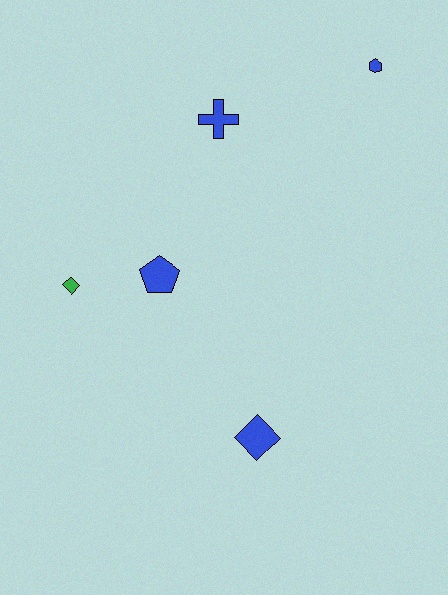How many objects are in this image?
There are 5 objects.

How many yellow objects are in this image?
There are no yellow objects.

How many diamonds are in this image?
There are 2 diamonds.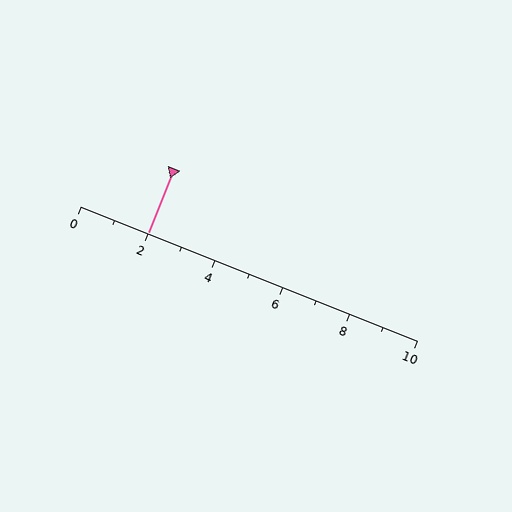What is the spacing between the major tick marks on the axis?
The major ticks are spaced 2 apart.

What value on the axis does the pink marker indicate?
The marker indicates approximately 2.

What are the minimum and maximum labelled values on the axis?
The axis runs from 0 to 10.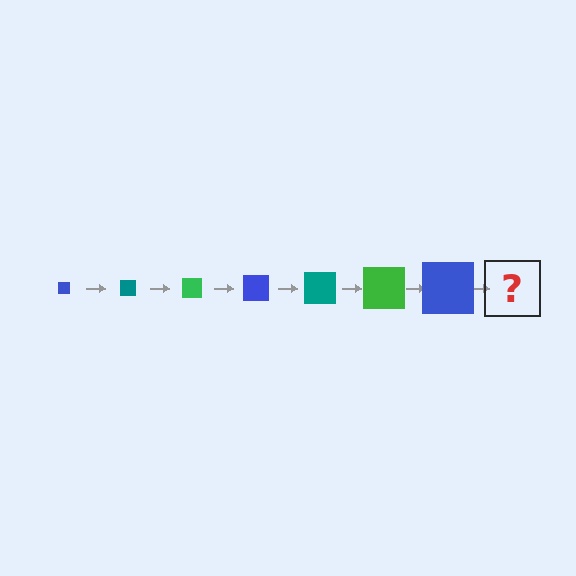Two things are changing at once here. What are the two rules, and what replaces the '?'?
The two rules are that the square grows larger each step and the color cycles through blue, teal, and green. The '?' should be a teal square, larger than the previous one.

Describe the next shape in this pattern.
It should be a teal square, larger than the previous one.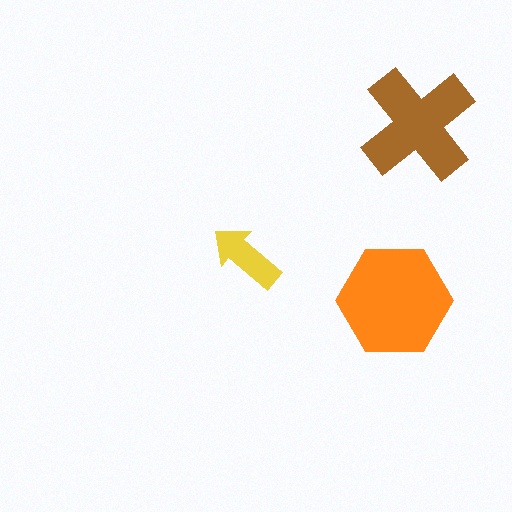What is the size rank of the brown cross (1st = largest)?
2nd.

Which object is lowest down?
The orange hexagon is bottommost.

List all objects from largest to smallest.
The orange hexagon, the brown cross, the yellow arrow.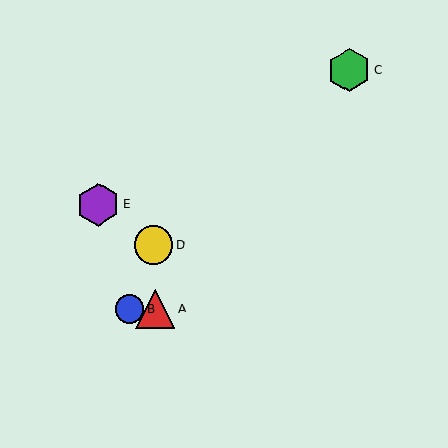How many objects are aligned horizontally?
2 objects (A, B) are aligned horizontally.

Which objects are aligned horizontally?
Objects A, B are aligned horizontally.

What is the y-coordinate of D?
Object D is at y≈245.